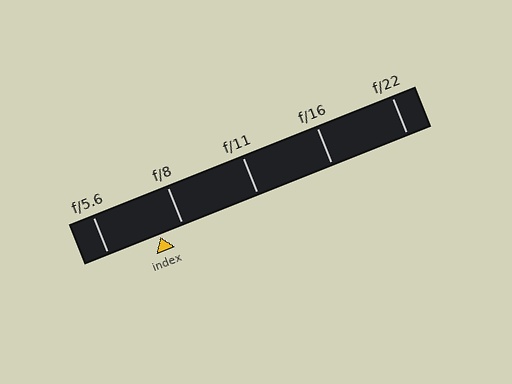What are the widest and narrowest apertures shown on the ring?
The widest aperture shown is f/5.6 and the narrowest is f/22.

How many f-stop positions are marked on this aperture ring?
There are 5 f-stop positions marked.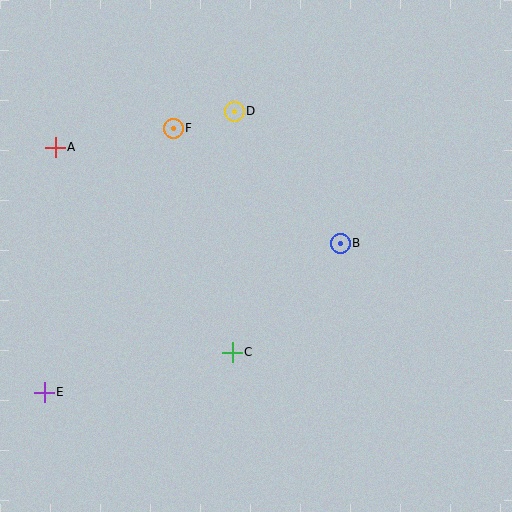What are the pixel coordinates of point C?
Point C is at (232, 352).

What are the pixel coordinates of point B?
Point B is at (340, 243).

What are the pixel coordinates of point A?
Point A is at (55, 147).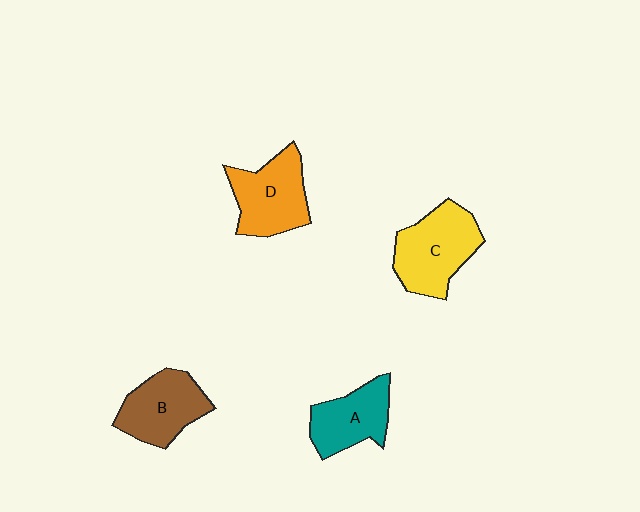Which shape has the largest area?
Shape C (yellow).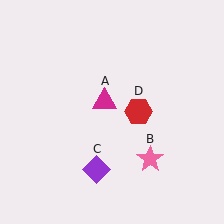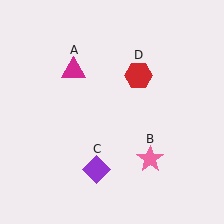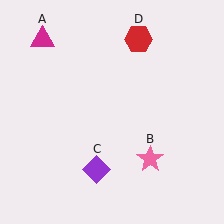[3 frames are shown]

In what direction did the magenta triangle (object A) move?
The magenta triangle (object A) moved up and to the left.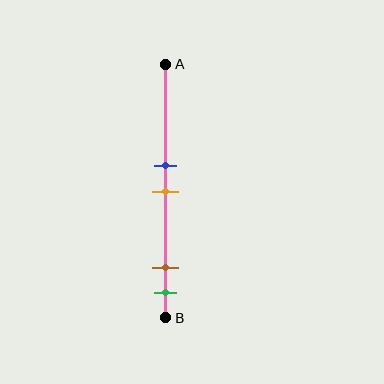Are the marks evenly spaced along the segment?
No, the marks are not evenly spaced.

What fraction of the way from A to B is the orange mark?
The orange mark is approximately 50% (0.5) of the way from A to B.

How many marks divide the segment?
There are 4 marks dividing the segment.